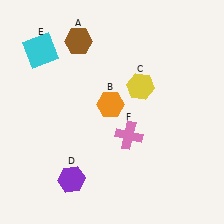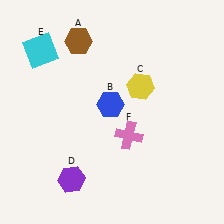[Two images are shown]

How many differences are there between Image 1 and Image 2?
There is 1 difference between the two images.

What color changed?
The hexagon (B) changed from orange in Image 1 to blue in Image 2.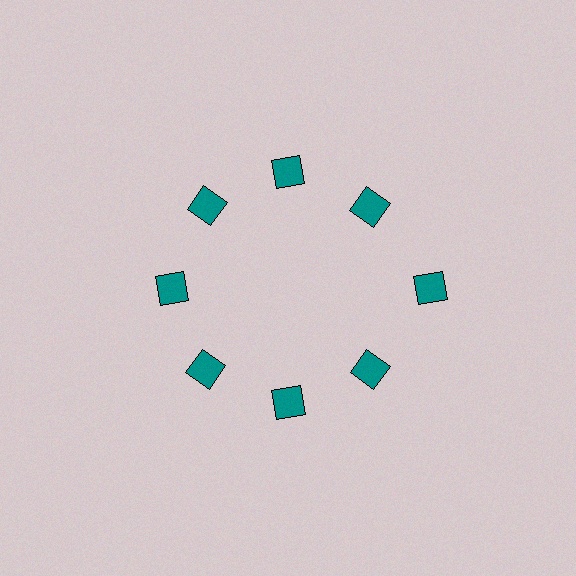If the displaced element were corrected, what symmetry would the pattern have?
It would have 8-fold rotational symmetry — the pattern would map onto itself every 45 degrees.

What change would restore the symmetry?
The symmetry would be restored by moving it inward, back onto the ring so that all 8 squares sit at equal angles and equal distance from the center.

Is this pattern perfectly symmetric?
No. The 8 teal squares are arranged in a ring, but one element near the 3 o'clock position is pushed outward from the center, breaking the 8-fold rotational symmetry.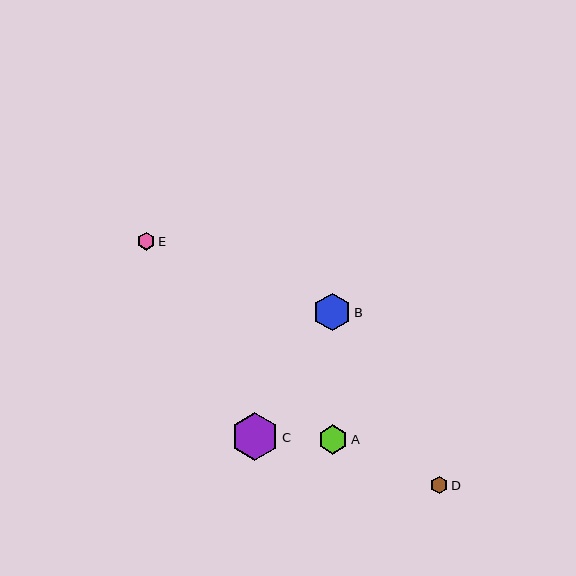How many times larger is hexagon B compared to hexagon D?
Hexagon B is approximately 2.2 times the size of hexagon D.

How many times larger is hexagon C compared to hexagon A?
Hexagon C is approximately 1.6 times the size of hexagon A.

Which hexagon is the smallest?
Hexagon D is the smallest with a size of approximately 17 pixels.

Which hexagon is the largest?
Hexagon C is the largest with a size of approximately 48 pixels.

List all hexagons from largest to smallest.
From largest to smallest: C, B, A, E, D.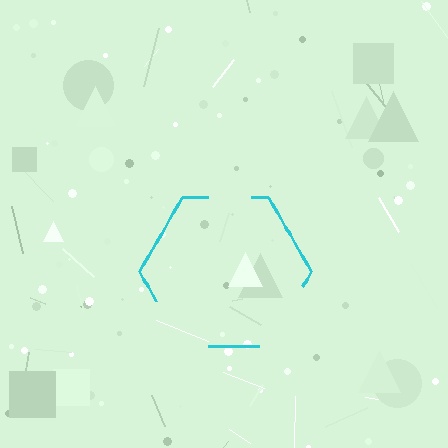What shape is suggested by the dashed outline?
The dashed outline suggests a hexagon.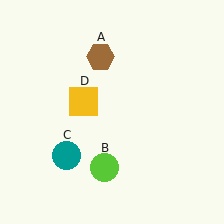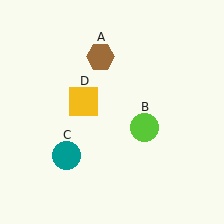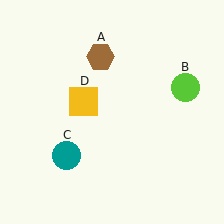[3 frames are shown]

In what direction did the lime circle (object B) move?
The lime circle (object B) moved up and to the right.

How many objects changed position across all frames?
1 object changed position: lime circle (object B).